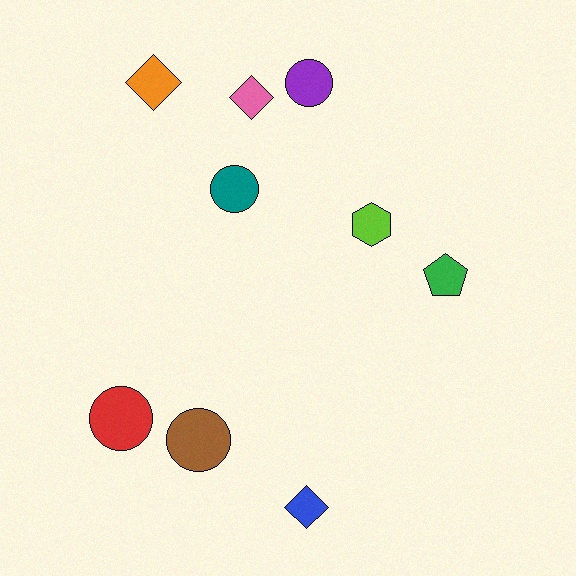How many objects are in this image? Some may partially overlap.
There are 9 objects.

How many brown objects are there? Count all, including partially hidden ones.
There is 1 brown object.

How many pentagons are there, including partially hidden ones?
There is 1 pentagon.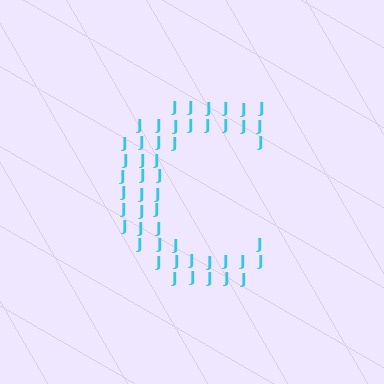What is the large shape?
The large shape is the letter C.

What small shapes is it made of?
It is made of small letter J's.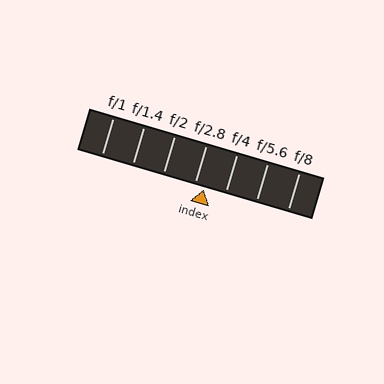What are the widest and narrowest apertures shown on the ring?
The widest aperture shown is f/1 and the narrowest is f/8.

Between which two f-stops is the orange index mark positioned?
The index mark is between f/2.8 and f/4.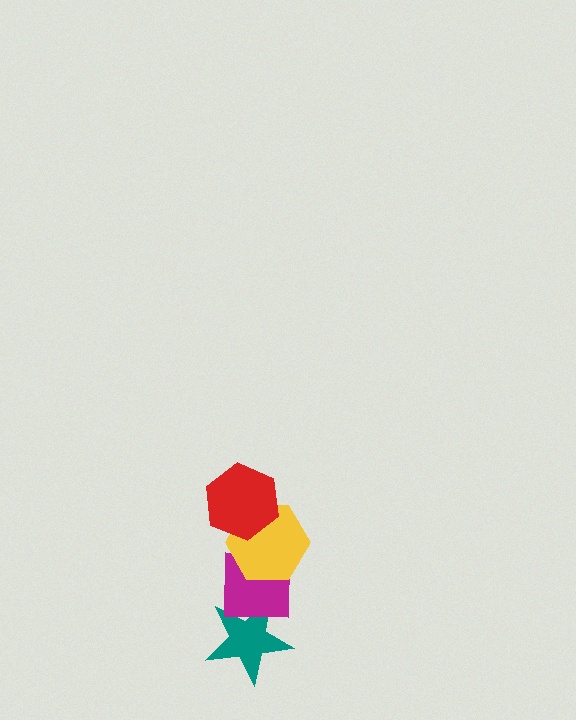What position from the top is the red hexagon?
The red hexagon is 1st from the top.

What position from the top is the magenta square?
The magenta square is 3rd from the top.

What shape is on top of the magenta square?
The yellow hexagon is on top of the magenta square.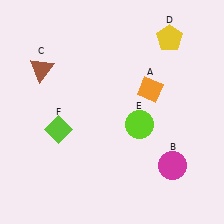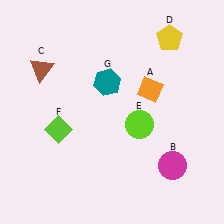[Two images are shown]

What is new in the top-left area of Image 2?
A teal hexagon (G) was added in the top-left area of Image 2.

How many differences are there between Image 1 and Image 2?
There is 1 difference between the two images.